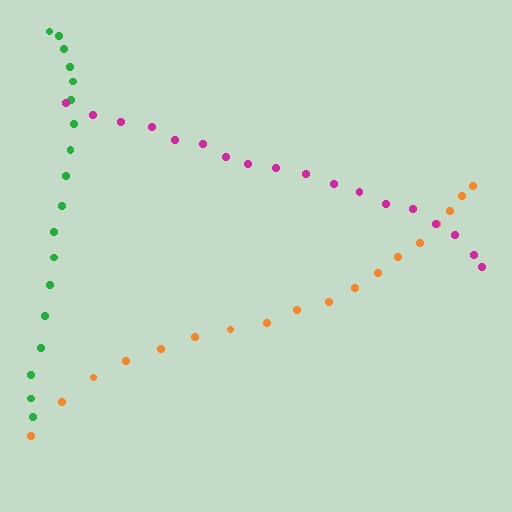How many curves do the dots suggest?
There are 3 distinct paths.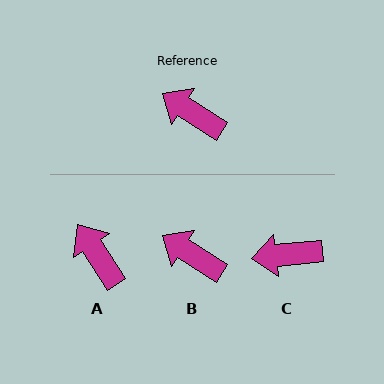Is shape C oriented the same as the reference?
No, it is off by about 39 degrees.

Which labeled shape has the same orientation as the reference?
B.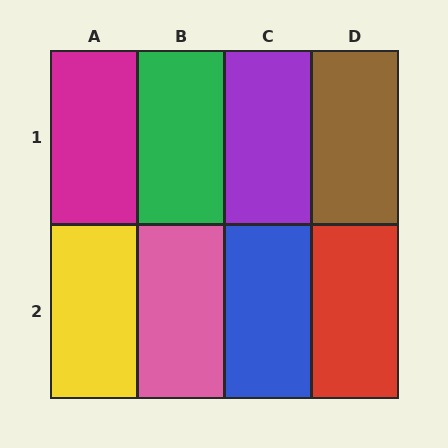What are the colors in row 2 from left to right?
Yellow, pink, blue, red.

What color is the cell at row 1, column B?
Green.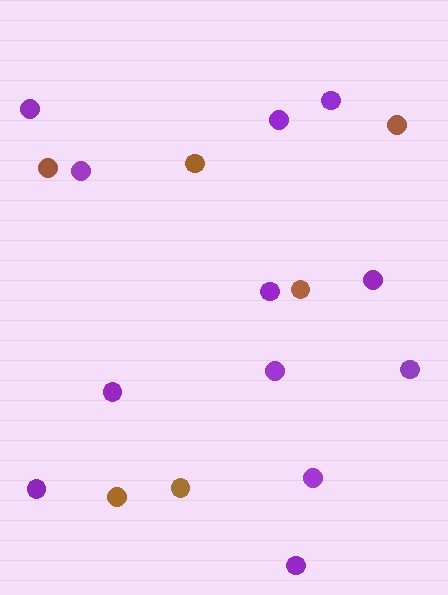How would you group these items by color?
There are 2 groups: one group of brown circles (6) and one group of purple circles (12).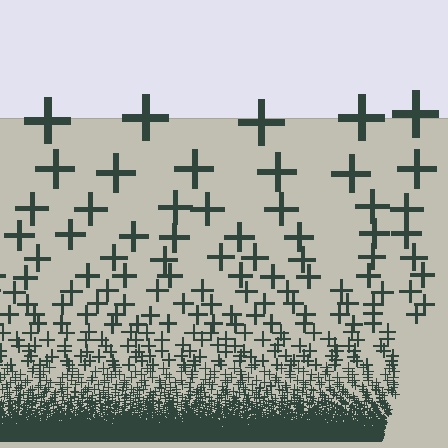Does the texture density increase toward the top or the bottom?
Density increases toward the bottom.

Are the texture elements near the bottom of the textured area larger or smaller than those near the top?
Smaller. The gradient is inverted — elements near the bottom are smaller and denser.